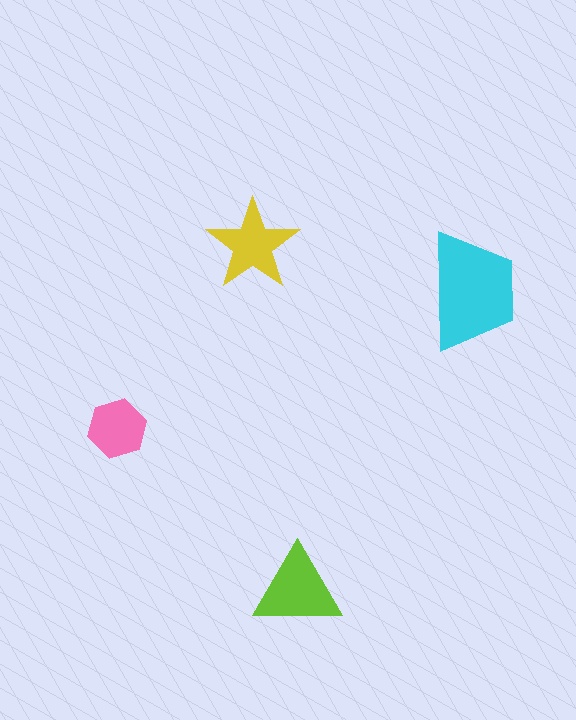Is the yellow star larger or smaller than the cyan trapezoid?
Smaller.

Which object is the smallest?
The pink hexagon.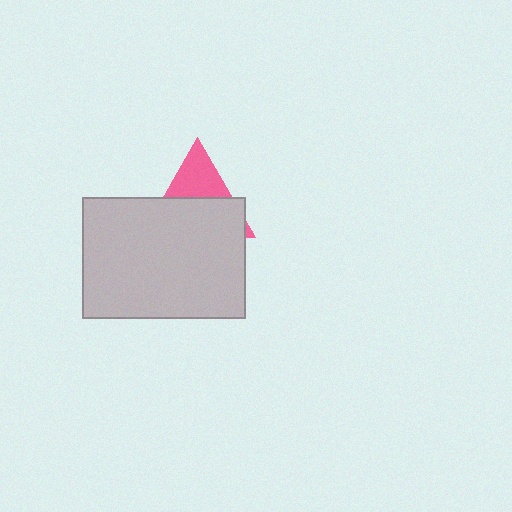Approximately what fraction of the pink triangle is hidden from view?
Roughly 62% of the pink triangle is hidden behind the light gray rectangle.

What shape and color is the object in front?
The object in front is a light gray rectangle.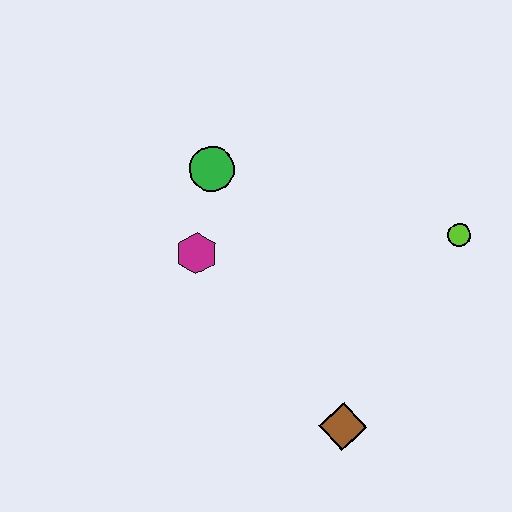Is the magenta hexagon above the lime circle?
No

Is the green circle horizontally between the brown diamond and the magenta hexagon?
Yes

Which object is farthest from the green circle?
The brown diamond is farthest from the green circle.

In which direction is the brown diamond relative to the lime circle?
The brown diamond is below the lime circle.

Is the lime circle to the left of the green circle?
No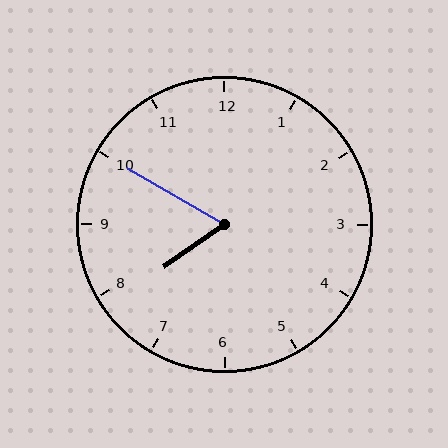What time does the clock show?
7:50.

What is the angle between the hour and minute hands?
Approximately 65 degrees.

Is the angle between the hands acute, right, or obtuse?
It is acute.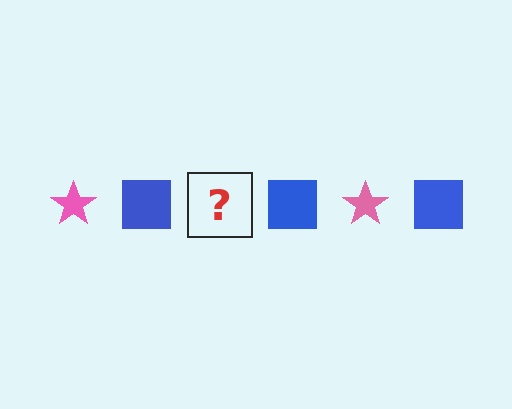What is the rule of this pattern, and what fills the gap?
The rule is that the pattern alternates between pink star and blue square. The gap should be filled with a pink star.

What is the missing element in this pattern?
The missing element is a pink star.